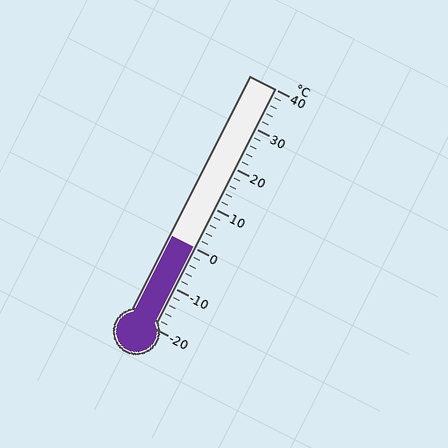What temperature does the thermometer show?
The thermometer shows approximately 0°C.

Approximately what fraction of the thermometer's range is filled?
The thermometer is filled to approximately 35% of its range.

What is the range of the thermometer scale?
The thermometer scale ranges from -20°C to 40°C.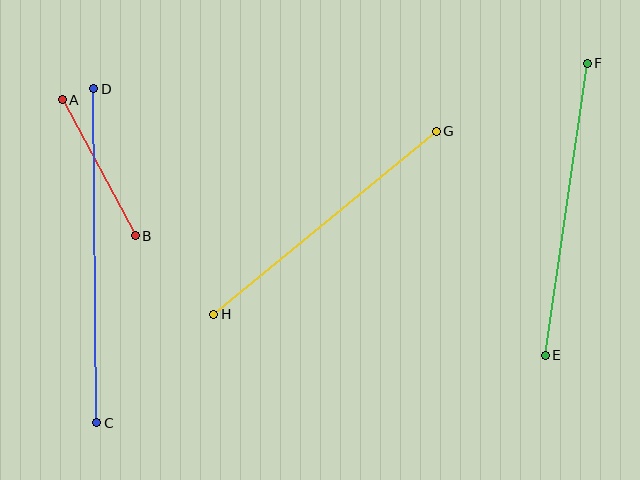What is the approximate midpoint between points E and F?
The midpoint is at approximately (566, 209) pixels.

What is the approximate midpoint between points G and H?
The midpoint is at approximately (325, 223) pixels.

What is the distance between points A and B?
The distance is approximately 154 pixels.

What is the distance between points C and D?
The distance is approximately 334 pixels.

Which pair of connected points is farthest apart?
Points C and D are farthest apart.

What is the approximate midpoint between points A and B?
The midpoint is at approximately (99, 168) pixels.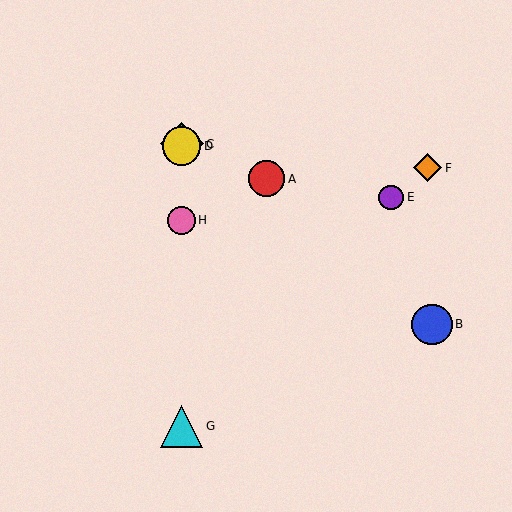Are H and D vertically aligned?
Yes, both are at x≈182.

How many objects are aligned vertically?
4 objects (C, D, G, H) are aligned vertically.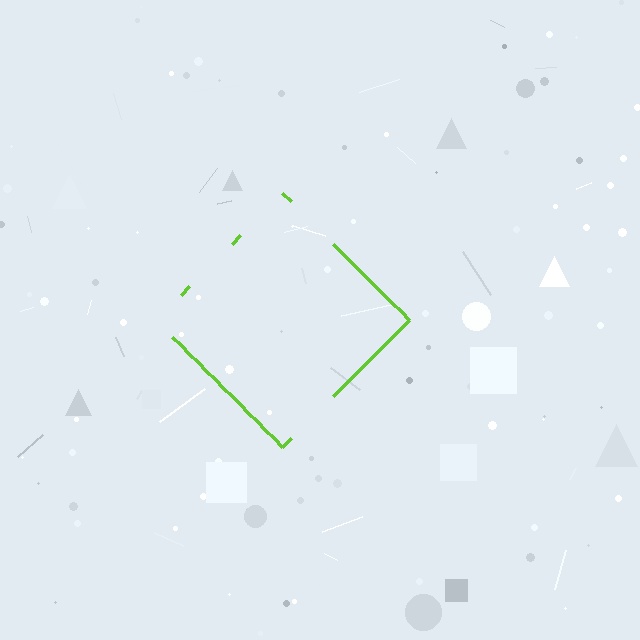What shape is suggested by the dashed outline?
The dashed outline suggests a diamond.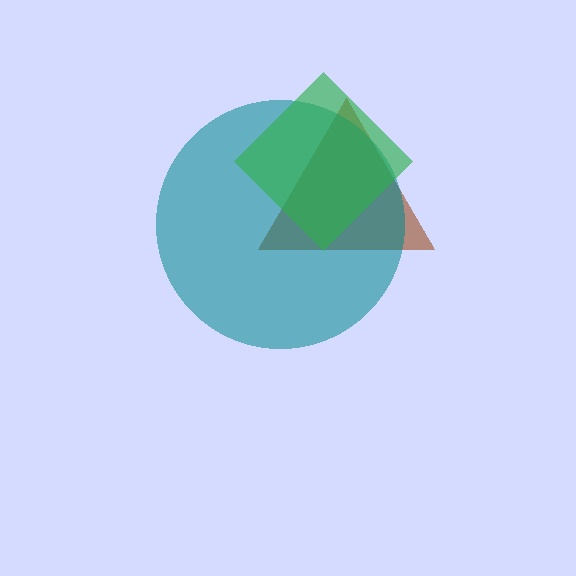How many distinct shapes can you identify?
There are 3 distinct shapes: a brown triangle, a teal circle, a green diamond.